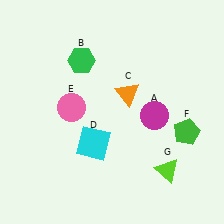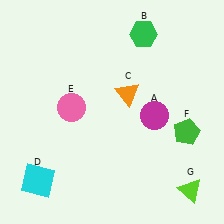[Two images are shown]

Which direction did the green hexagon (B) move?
The green hexagon (B) moved right.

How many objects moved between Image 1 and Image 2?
3 objects moved between the two images.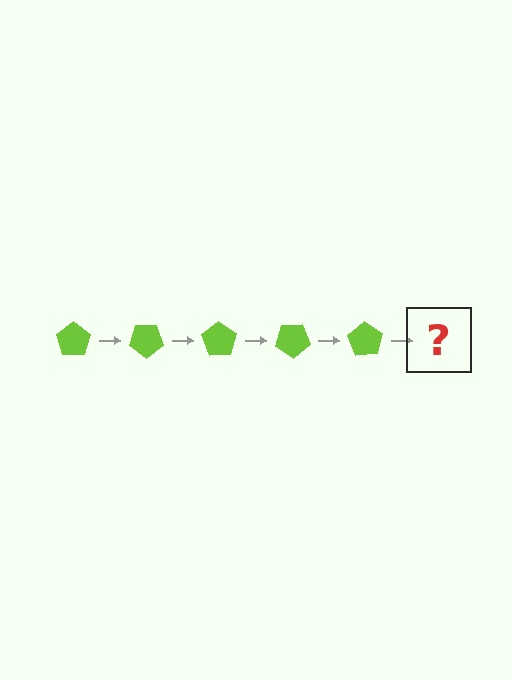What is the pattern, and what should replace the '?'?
The pattern is that the pentagon rotates 35 degrees each step. The '?' should be a lime pentagon rotated 175 degrees.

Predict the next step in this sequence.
The next step is a lime pentagon rotated 175 degrees.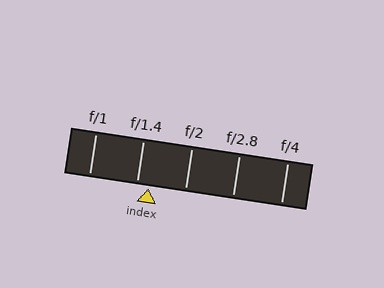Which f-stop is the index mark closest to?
The index mark is closest to f/1.4.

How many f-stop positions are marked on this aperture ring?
There are 5 f-stop positions marked.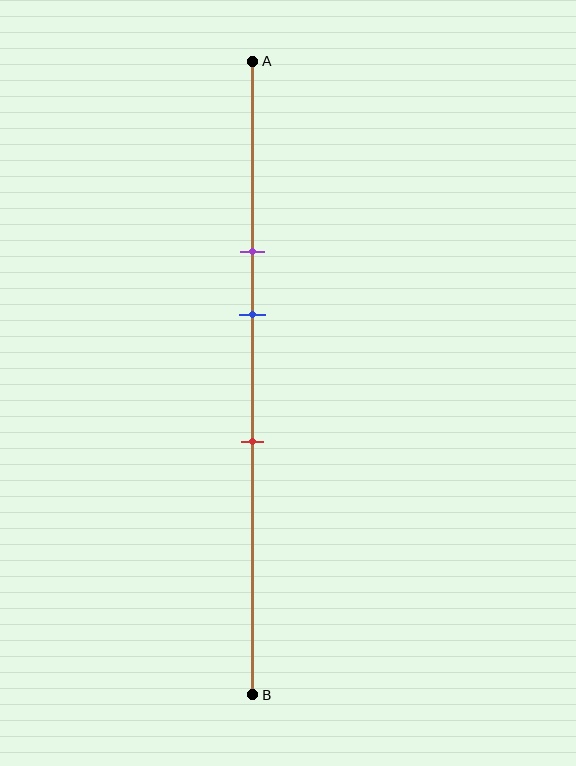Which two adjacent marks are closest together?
The purple and blue marks are the closest adjacent pair.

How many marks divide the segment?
There are 3 marks dividing the segment.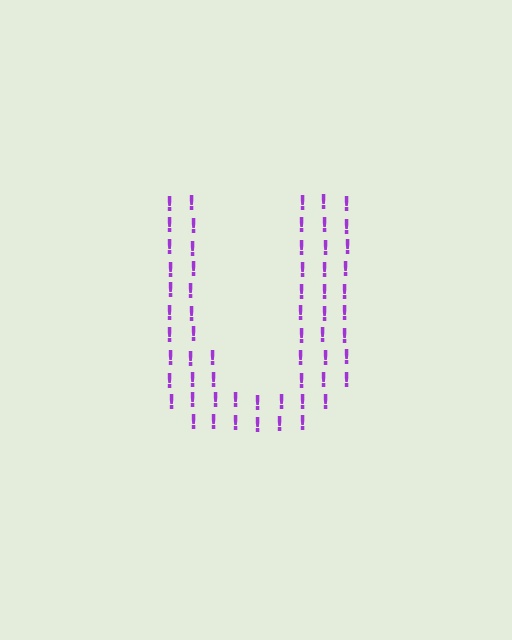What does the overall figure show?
The overall figure shows the letter U.